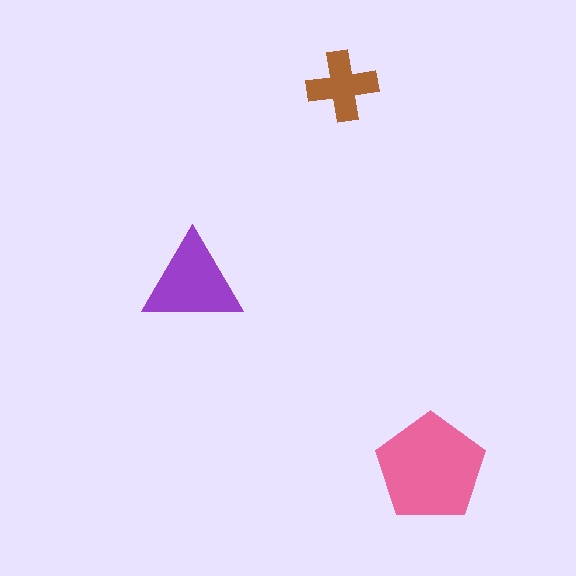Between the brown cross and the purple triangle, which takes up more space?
The purple triangle.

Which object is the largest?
The pink pentagon.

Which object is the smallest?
The brown cross.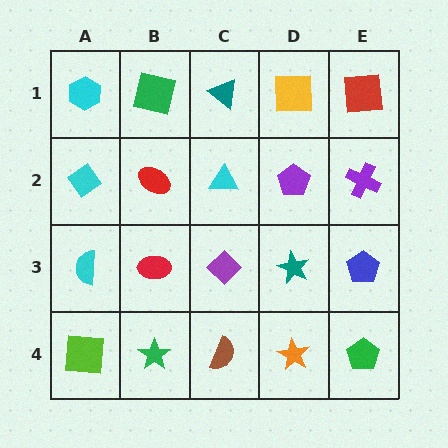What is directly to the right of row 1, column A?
A green square.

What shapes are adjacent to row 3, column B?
A red ellipse (row 2, column B), a green star (row 4, column B), a cyan semicircle (row 3, column A), a purple diamond (row 3, column C).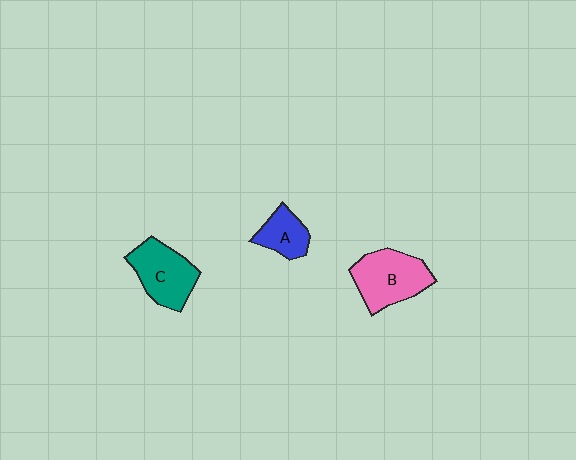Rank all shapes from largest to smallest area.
From largest to smallest: B (pink), C (teal), A (blue).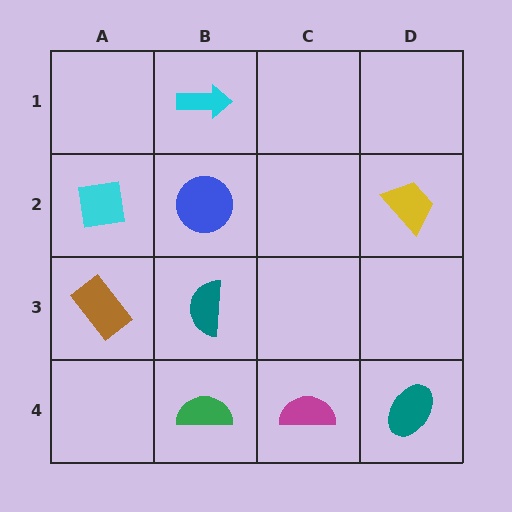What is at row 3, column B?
A teal semicircle.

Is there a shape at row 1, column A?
No, that cell is empty.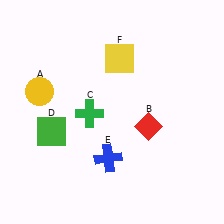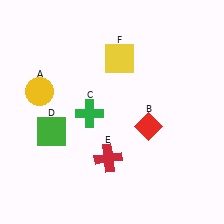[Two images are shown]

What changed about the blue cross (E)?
In Image 1, E is blue. In Image 2, it changed to red.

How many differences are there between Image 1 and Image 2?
There is 1 difference between the two images.